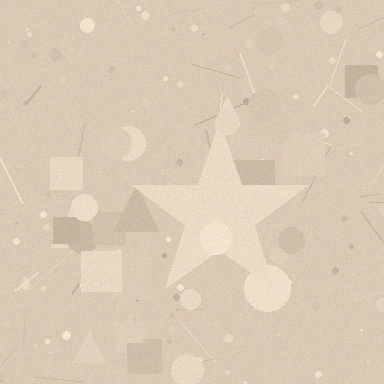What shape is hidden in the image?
A star is hidden in the image.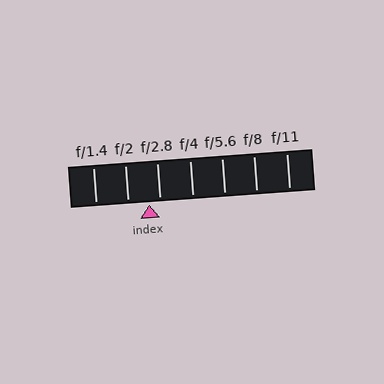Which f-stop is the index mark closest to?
The index mark is closest to f/2.8.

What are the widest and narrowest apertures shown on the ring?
The widest aperture shown is f/1.4 and the narrowest is f/11.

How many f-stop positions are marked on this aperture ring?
There are 7 f-stop positions marked.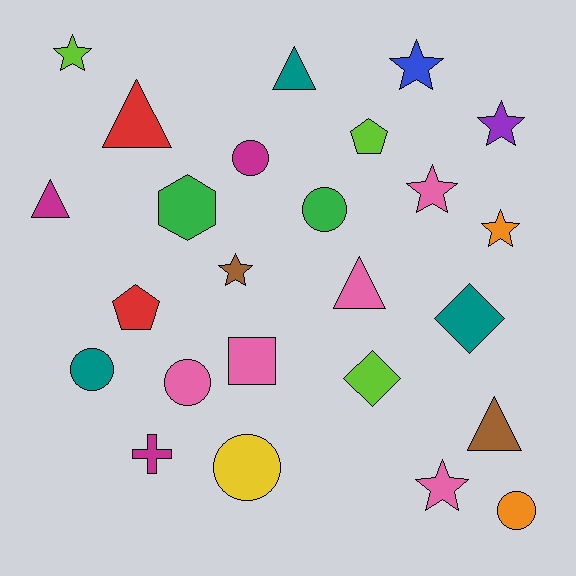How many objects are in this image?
There are 25 objects.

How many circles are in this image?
There are 6 circles.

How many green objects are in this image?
There are 2 green objects.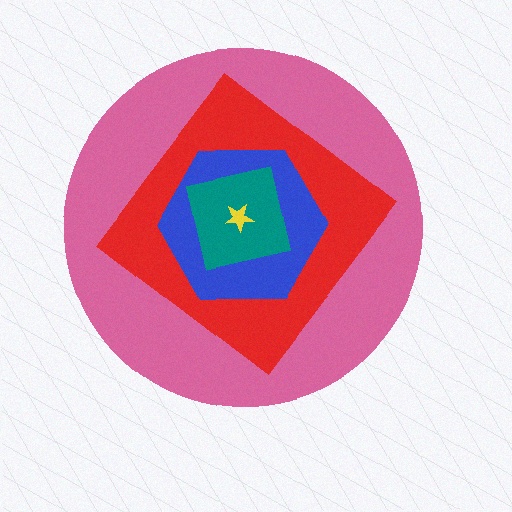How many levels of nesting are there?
5.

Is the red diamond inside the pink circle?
Yes.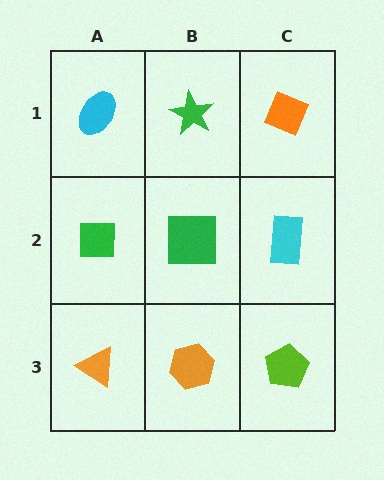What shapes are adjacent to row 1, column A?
A green square (row 2, column A), a green star (row 1, column B).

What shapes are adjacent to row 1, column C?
A cyan rectangle (row 2, column C), a green star (row 1, column B).